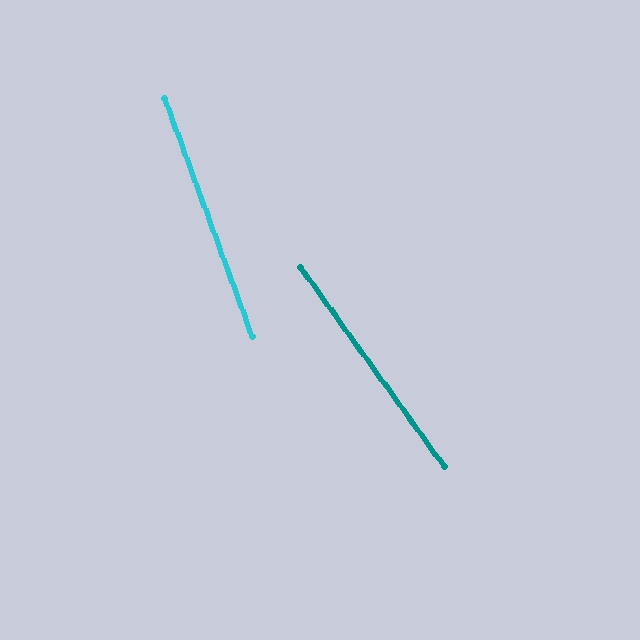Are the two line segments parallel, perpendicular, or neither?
Neither parallel nor perpendicular — they differ by about 16°.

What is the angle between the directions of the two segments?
Approximately 16 degrees.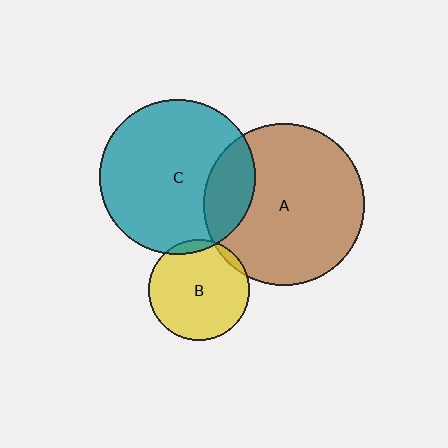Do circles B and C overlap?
Yes.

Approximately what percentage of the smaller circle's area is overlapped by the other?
Approximately 5%.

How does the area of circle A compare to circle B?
Approximately 2.5 times.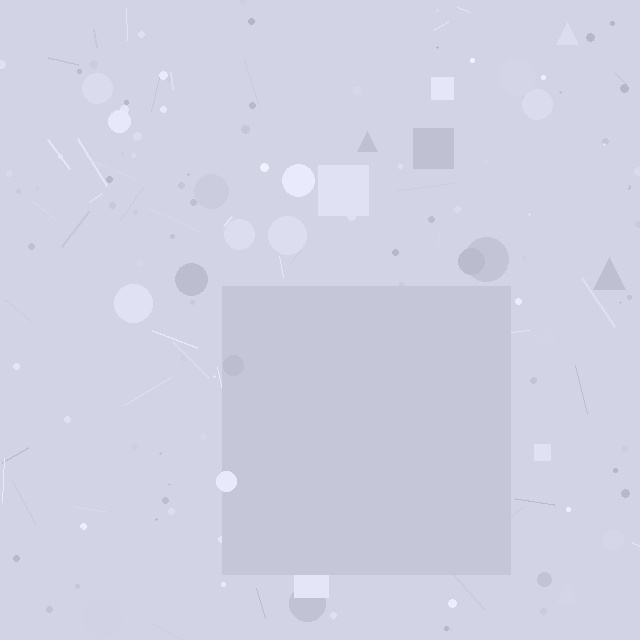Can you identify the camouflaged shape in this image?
The camouflaged shape is a square.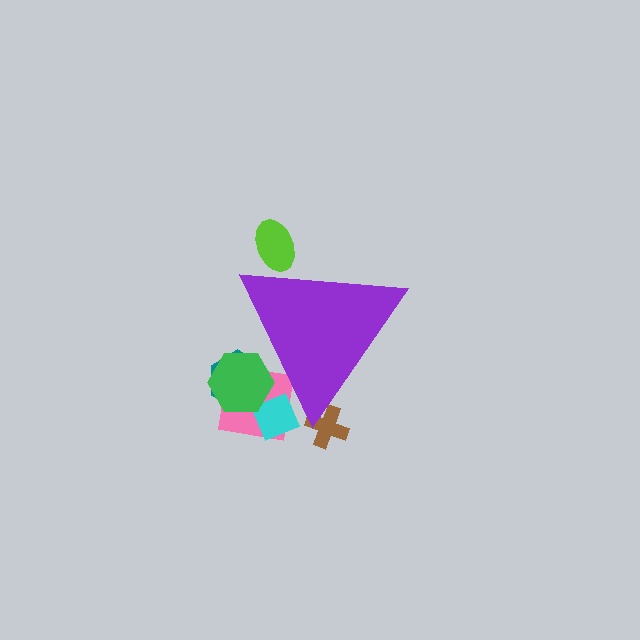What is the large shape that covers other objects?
A purple triangle.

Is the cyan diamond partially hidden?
Yes, the cyan diamond is partially hidden behind the purple triangle.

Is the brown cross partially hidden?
Yes, the brown cross is partially hidden behind the purple triangle.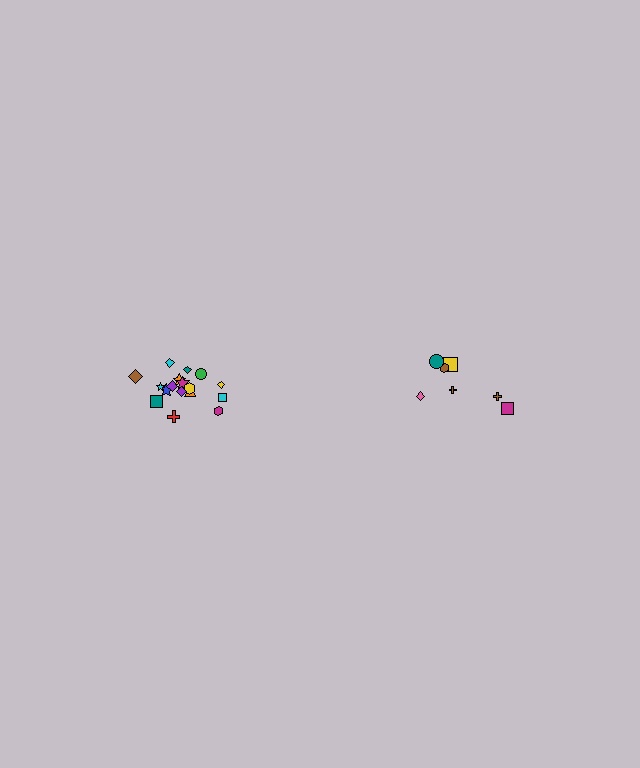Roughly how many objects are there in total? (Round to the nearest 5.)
Roughly 25 objects in total.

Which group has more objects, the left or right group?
The left group.